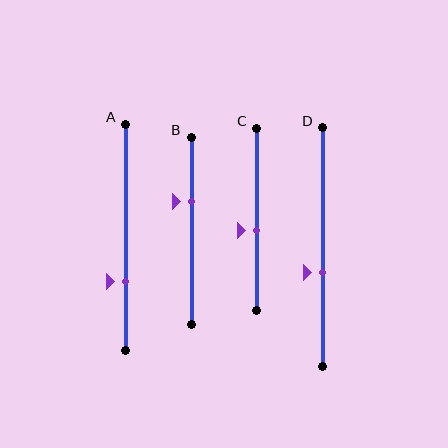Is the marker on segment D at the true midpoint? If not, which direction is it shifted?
No, the marker on segment D is shifted downward by about 10% of the segment length.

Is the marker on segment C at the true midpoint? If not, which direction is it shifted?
No, the marker on segment C is shifted downward by about 6% of the segment length.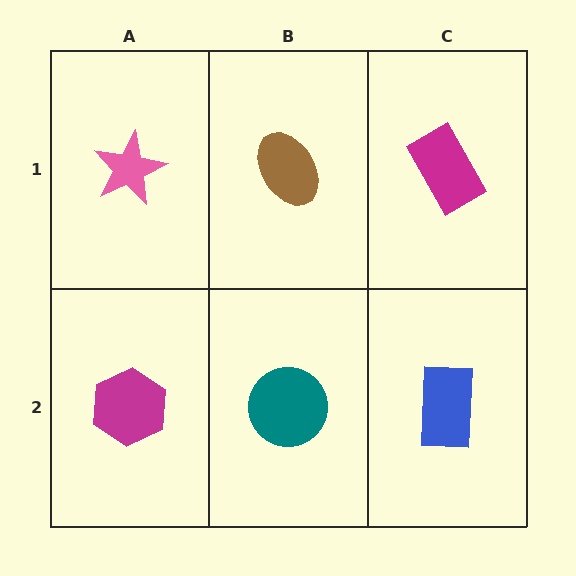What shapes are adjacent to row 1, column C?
A blue rectangle (row 2, column C), a brown ellipse (row 1, column B).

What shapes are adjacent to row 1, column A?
A magenta hexagon (row 2, column A), a brown ellipse (row 1, column B).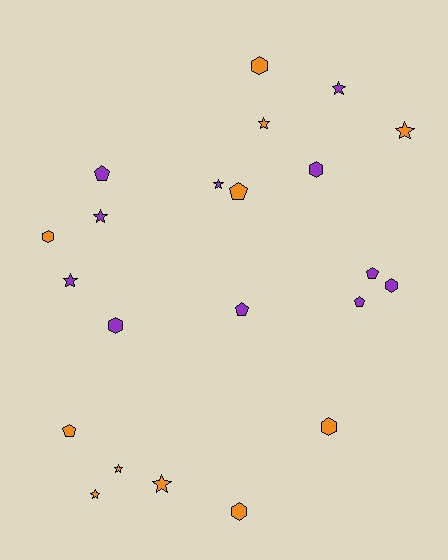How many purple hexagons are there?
There are 3 purple hexagons.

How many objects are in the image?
There are 22 objects.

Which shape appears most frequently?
Star, with 9 objects.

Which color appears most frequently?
Purple, with 11 objects.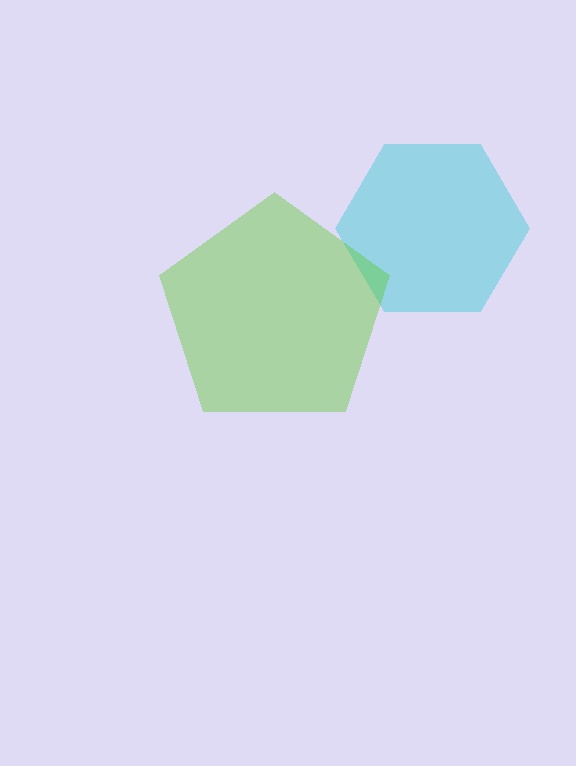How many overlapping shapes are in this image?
There are 2 overlapping shapes in the image.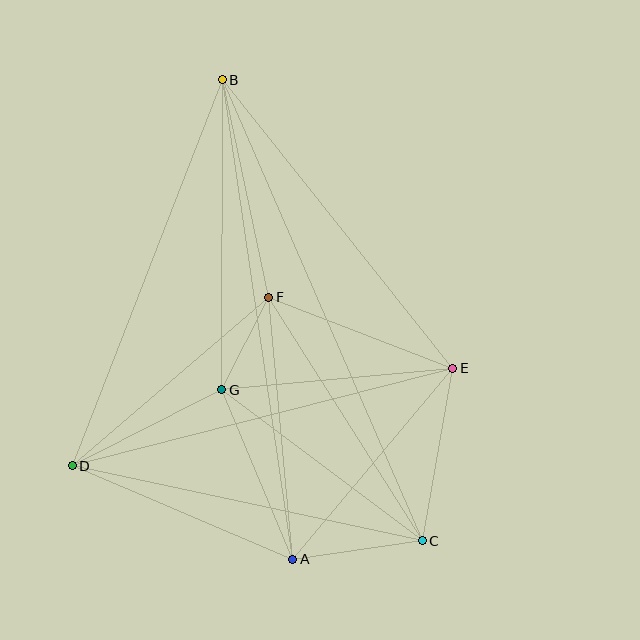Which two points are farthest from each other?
Points B and C are farthest from each other.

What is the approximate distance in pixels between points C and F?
The distance between C and F is approximately 288 pixels.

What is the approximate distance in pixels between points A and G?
The distance between A and G is approximately 184 pixels.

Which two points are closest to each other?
Points F and G are closest to each other.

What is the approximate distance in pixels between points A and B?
The distance between A and B is approximately 485 pixels.